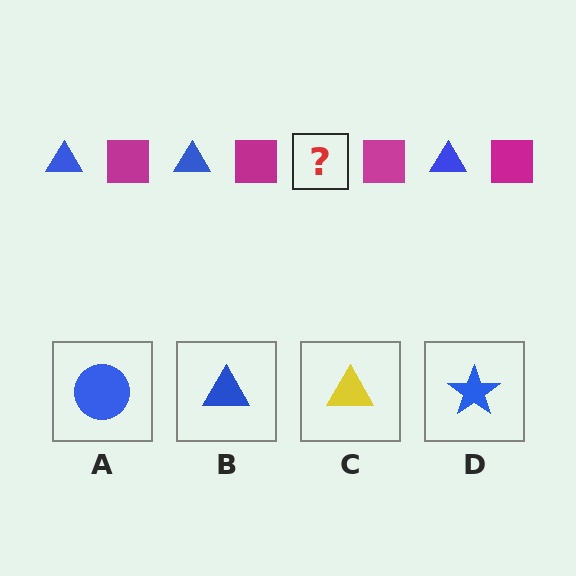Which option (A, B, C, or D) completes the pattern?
B.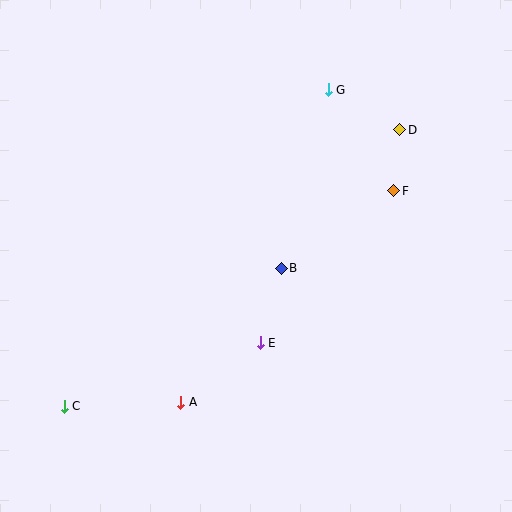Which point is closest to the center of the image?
Point B at (281, 268) is closest to the center.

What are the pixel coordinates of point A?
Point A is at (181, 402).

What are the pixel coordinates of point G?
Point G is at (328, 90).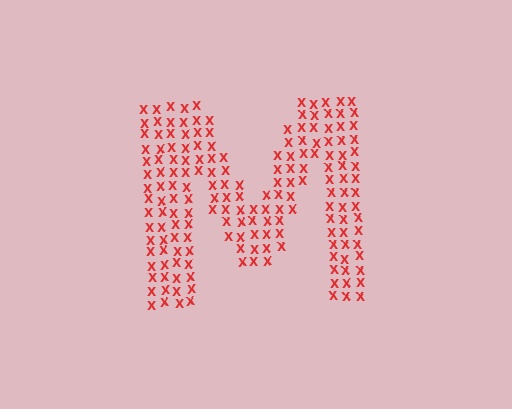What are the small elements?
The small elements are letter X's.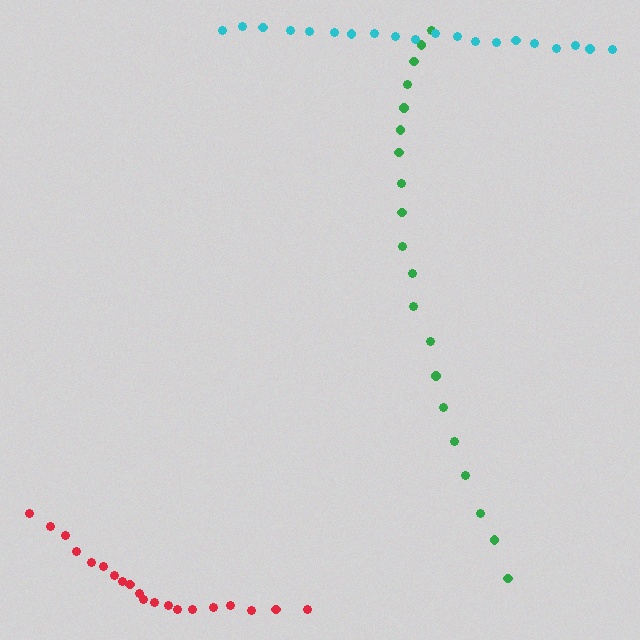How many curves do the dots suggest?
There are 3 distinct paths.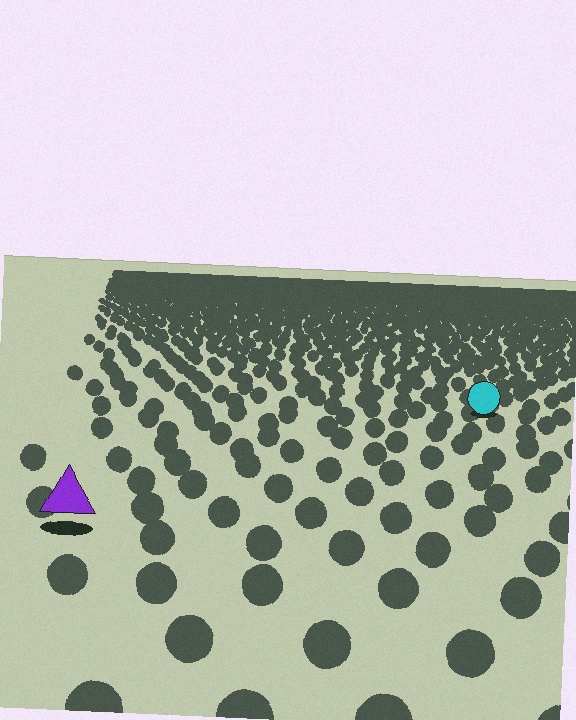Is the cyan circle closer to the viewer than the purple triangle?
No. The purple triangle is closer — you can tell from the texture gradient: the ground texture is coarser near it.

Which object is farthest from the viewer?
The cyan circle is farthest from the viewer. It appears smaller and the ground texture around it is denser.